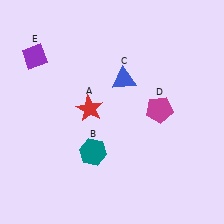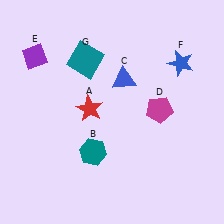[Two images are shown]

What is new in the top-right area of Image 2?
A blue star (F) was added in the top-right area of Image 2.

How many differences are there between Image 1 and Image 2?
There are 2 differences between the two images.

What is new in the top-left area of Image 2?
A teal square (G) was added in the top-left area of Image 2.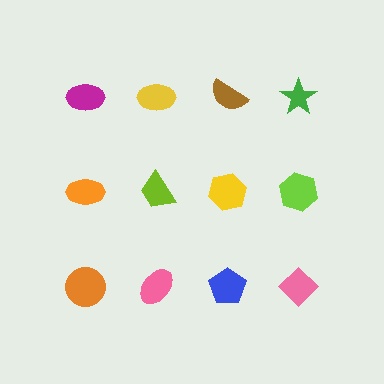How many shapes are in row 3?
4 shapes.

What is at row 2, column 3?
A yellow hexagon.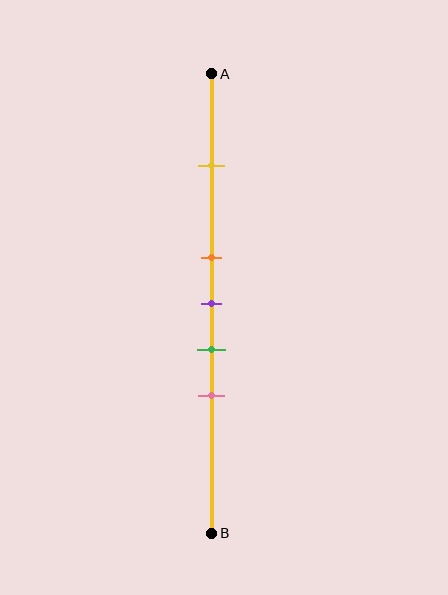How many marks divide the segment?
There are 5 marks dividing the segment.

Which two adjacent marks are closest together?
The orange and purple marks are the closest adjacent pair.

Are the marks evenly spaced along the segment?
No, the marks are not evenly spaced.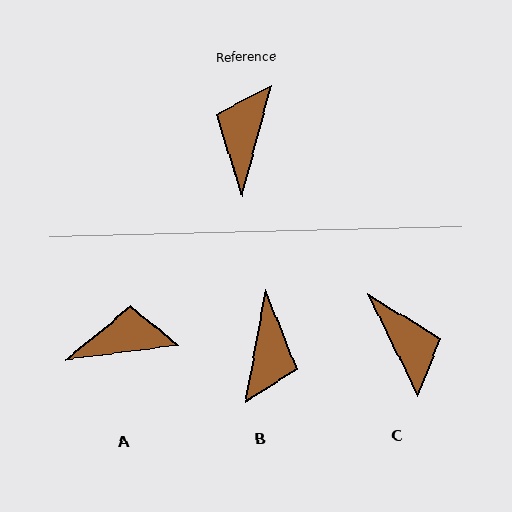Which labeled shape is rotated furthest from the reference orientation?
B, about 175 degrees away.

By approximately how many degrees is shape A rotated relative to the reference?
Approximately 68 degrees clockwise.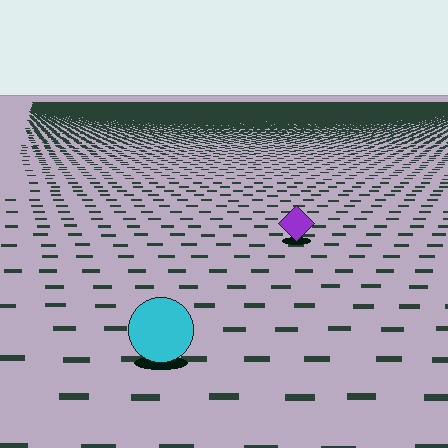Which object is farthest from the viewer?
The purple diamond is farthest from the viewer. It appears smaller and the ground texture around it is denser.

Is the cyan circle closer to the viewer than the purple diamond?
Yes. The cyan circle is closer — you can tell from the texture gradient: the ground texture is coarser near it.